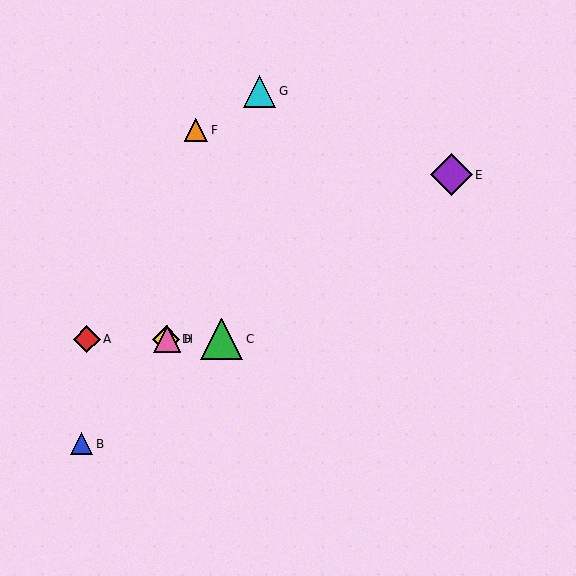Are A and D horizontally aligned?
Yes, both are at y≈339.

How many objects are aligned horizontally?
4 objects (A, C, D, H) are aligned horizontally.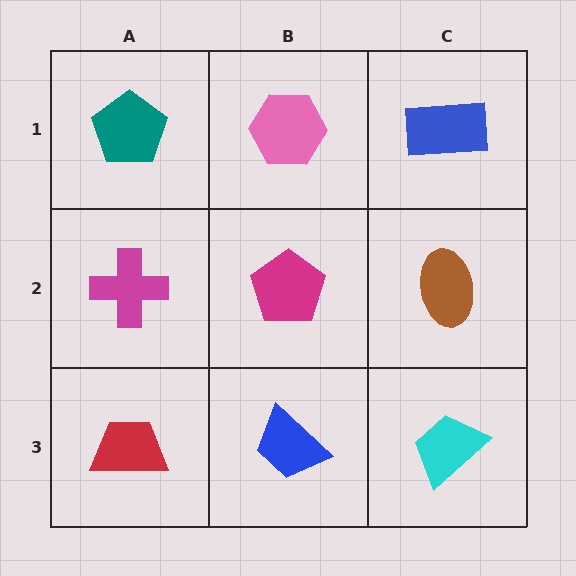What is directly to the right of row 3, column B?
A cyan trapezoid.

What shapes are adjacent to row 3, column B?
A magenta pentagon (row 2, column B), a red trapezoid (row 3, column A), a cyan trapezoid (row 3, column C).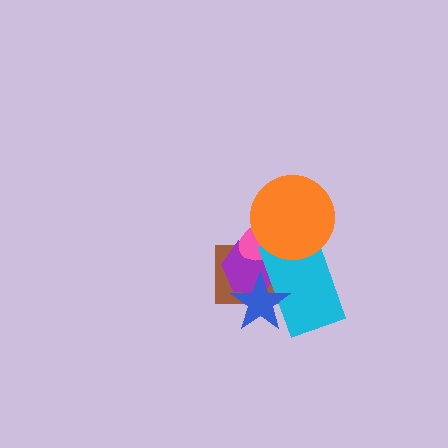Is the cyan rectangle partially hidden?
Yes, it is partially covered by another shape.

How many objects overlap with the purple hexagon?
4 objects overlap with the purple hexagon.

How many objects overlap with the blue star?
3 objects overlap with the blue star.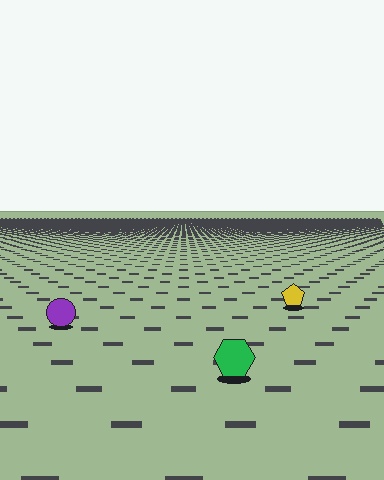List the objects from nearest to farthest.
From nearest to farthest: the green hexagon, the purple circle, the yellow pentagon.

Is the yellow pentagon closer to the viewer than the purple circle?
No. The purple circle is closer — you can tell from the texture gradient: the ground texture is coarser near it.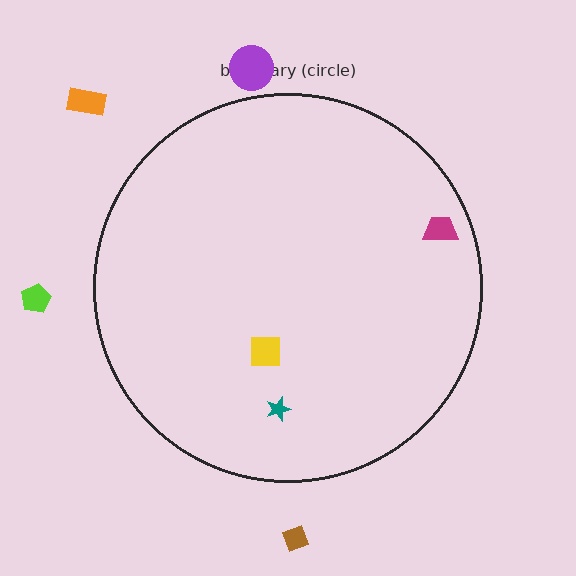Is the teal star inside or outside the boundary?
Inside.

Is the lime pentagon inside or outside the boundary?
Outside.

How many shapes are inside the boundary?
3 inside, 4 outside.